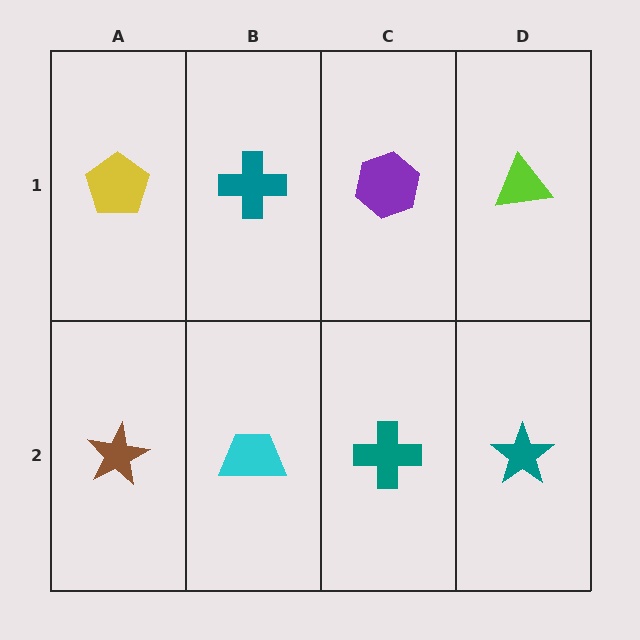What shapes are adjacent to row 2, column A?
A yellow pentagon (row 1, column A), a cyan trapezoid (row 2, column B).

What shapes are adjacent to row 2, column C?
A purple hexagon (row 1, column C), a cyan trapezoid (row 2, column B), a teal star (row 2, column D).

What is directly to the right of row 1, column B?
A purple hexagon.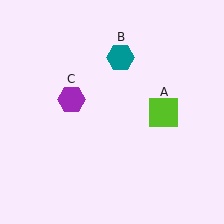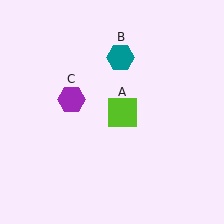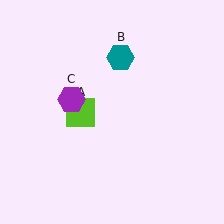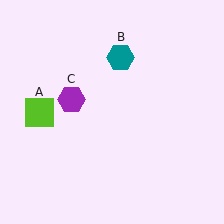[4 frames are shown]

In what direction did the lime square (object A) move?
The lime square (object A) moved left.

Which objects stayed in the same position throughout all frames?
Teal hexagon (object B) and purple hexagon (object C) remained stationary.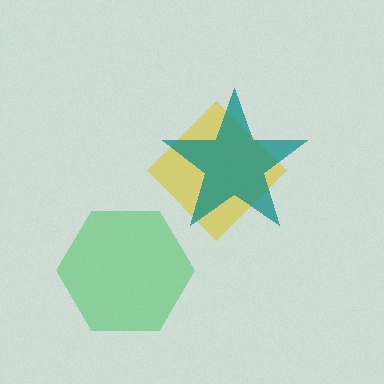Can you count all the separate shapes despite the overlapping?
Yes, there are 3 separate shapes.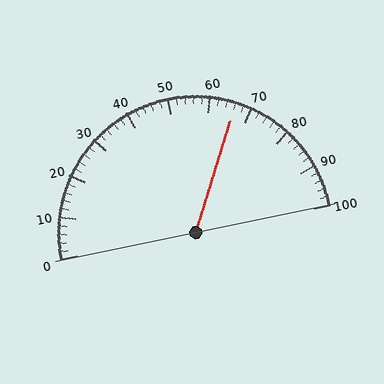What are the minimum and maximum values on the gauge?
The gauge ranges from 0 to 100.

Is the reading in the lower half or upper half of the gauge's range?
The reading is in the upper half of the range (0 to 100).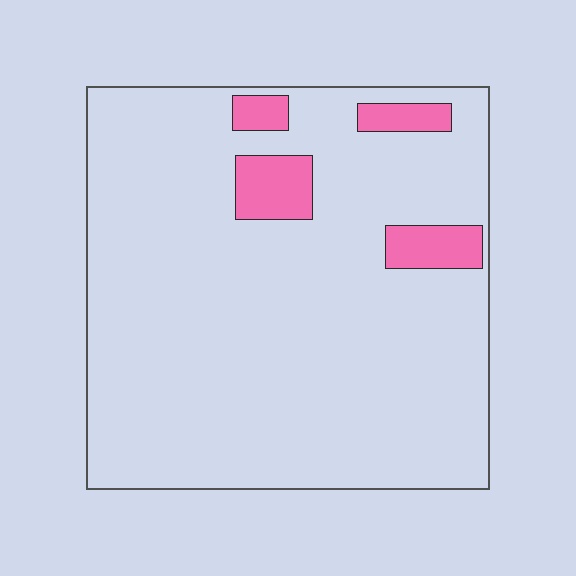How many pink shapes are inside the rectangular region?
4.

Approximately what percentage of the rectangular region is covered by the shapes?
Approximately 10%.